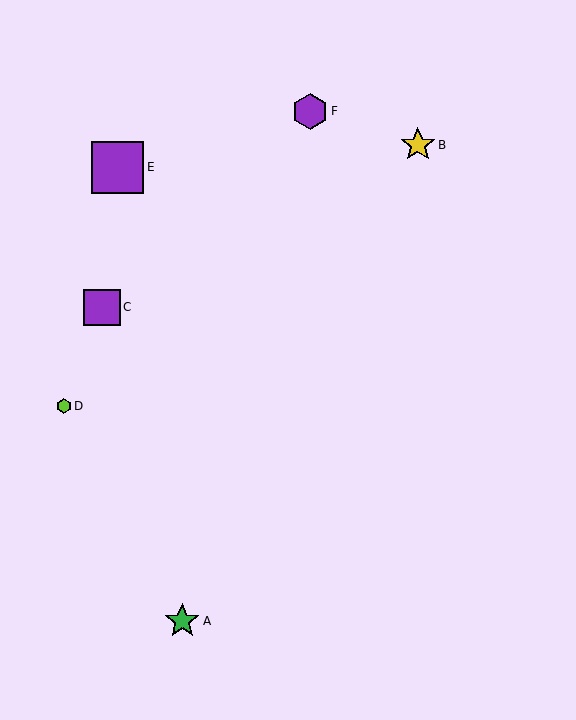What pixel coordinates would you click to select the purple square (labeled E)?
Click at (118, 167) to select the purple square E.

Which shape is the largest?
The purple square (labeled E) is the largest.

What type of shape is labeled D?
Shape D is a lime hexagon.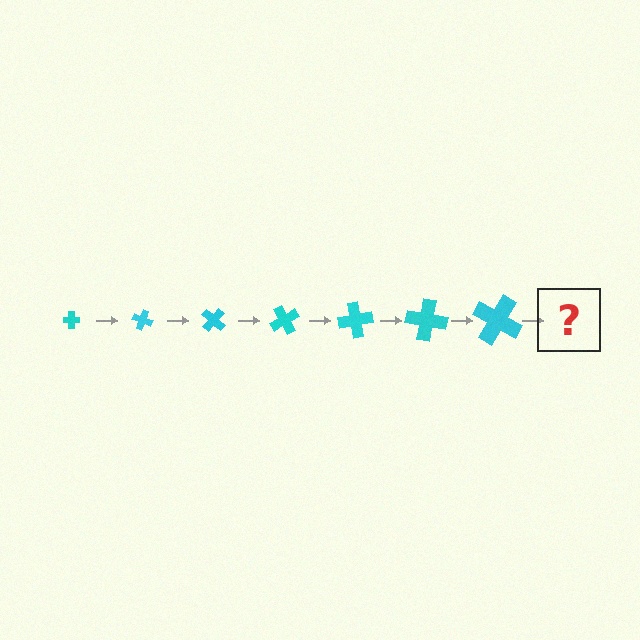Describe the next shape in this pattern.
It should be a cross, larger than the previous one and rotated 140 degrees from the start.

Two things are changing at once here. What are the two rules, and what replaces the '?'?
The two rules are that the cross grows larger each step and it rotates 20 degrees each step. The '?' should be a cross, larger than the previous one and rotated 140 degrees from the start.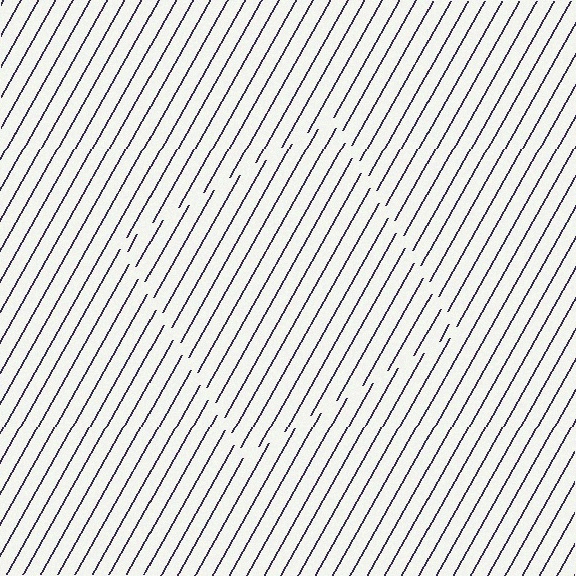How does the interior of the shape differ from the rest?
The interior of the shape contains the same grating, shifted by half a period — the contour is defined by the phase discontinuity where line-ends from the inner and outer gratings abut.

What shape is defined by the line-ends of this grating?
An illusory square. The interior of the shape contains the same grating, shifted by half a period — the contour is defined by the phase discontinuity where line-ends from the inner and outer gratings abut.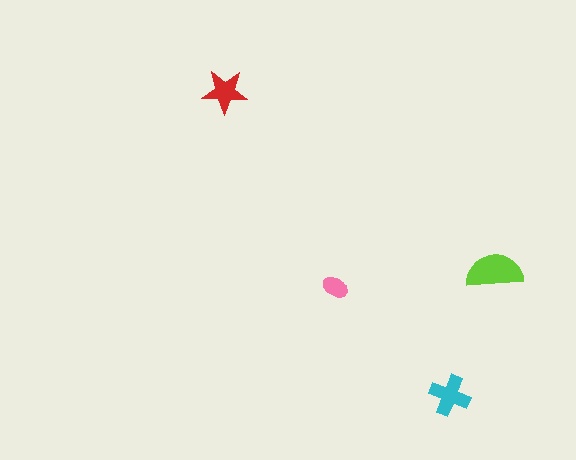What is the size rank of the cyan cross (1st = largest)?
2nd.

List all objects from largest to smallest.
The lime semicircle, the cyan cross, the red star, the pink ellipse.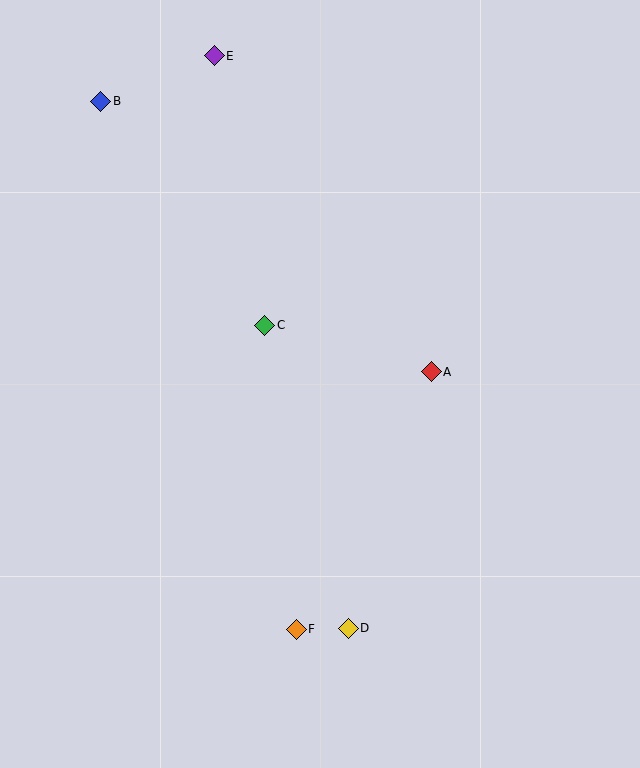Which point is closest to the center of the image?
Point C at (265, 325) is closest to the center.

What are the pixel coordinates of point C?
Point C is at (265, 325).